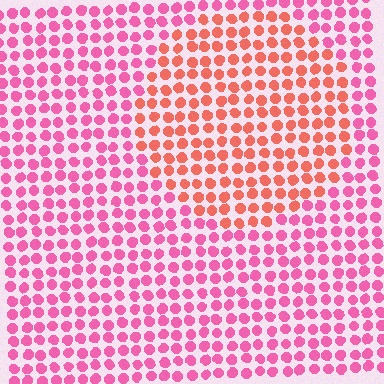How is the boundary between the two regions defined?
The boundary is defined purely by a slight shift in hue (about 37 degrees). Spacing, size, and orientation are identical on both sides.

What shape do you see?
I see a circle.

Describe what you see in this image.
The image is filled with small pink elements in a uniform arrangement. A circle-shaped region is visible where the elements are tinted to a slightly different hue, forming a subtle color boundary.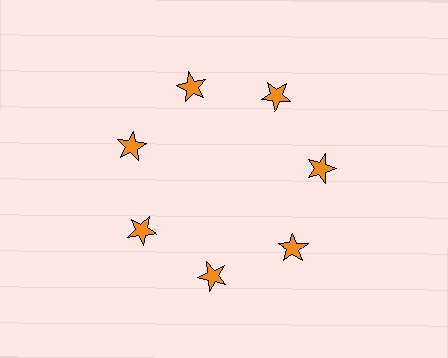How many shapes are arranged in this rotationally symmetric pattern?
There are 7 shapes, arranged in 7 groups of 1.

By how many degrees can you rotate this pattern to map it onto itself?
The pattern maps onto itself every 51 degrees of rotation.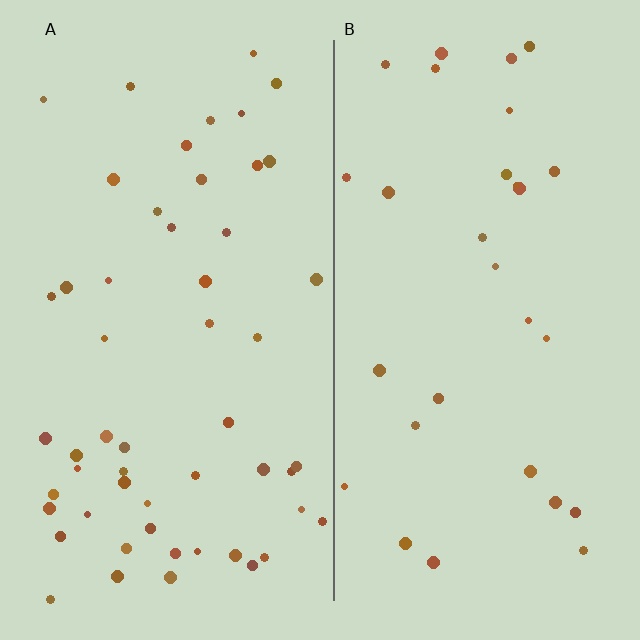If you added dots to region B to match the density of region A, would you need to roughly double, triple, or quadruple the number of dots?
Approximately double.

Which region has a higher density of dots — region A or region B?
A (the left).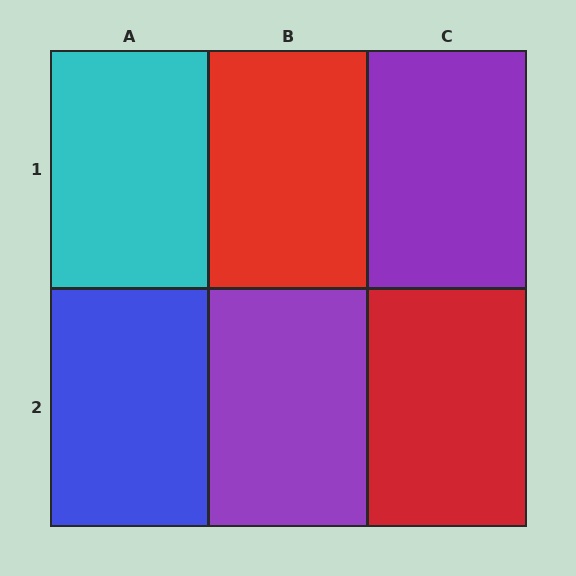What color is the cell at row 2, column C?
Red.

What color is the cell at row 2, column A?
Blue.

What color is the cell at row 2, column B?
Purple.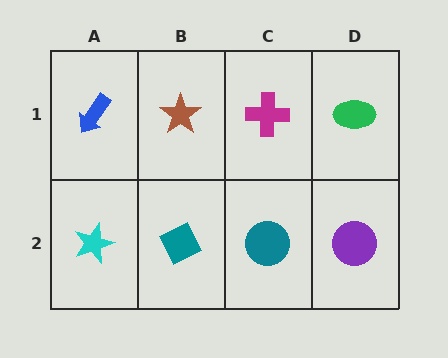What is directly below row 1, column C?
A teal circle.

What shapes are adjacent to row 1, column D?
A purple circle (row 2, column D), a magenta cross (row 1, column C).